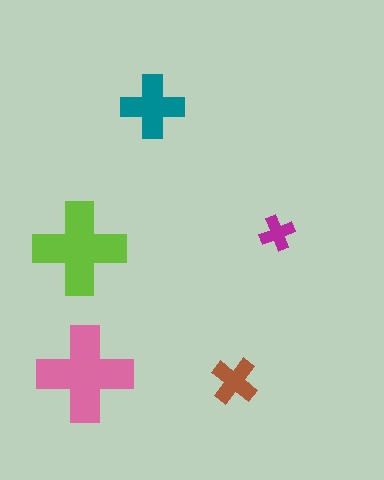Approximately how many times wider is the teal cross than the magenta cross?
About 2 times wider.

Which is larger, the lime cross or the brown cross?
The lime one.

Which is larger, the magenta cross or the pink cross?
The pink one.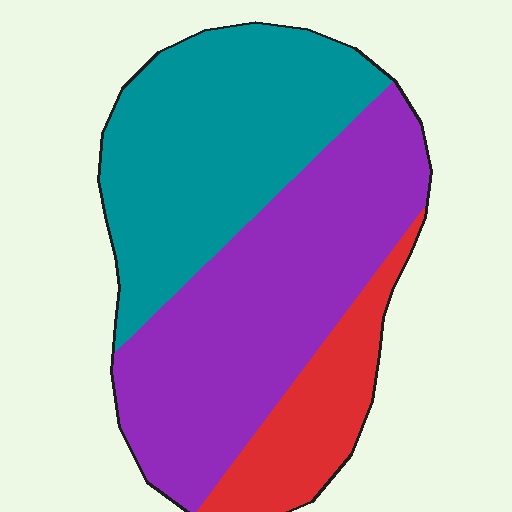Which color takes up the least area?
Red, at roughly 15%.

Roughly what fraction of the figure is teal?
Teal takes up about two fifths (2/5) of the figure.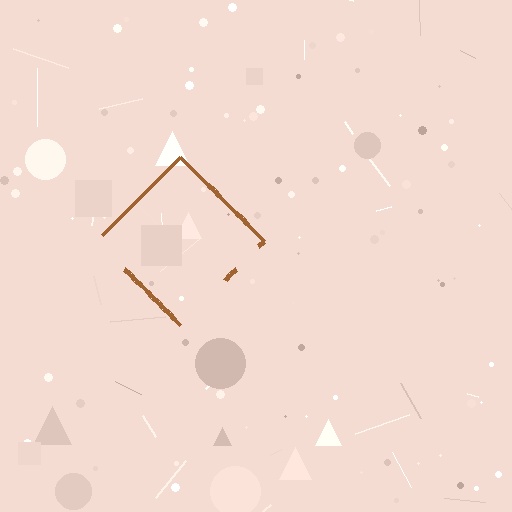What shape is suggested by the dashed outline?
The dashed outline suggests a diamond.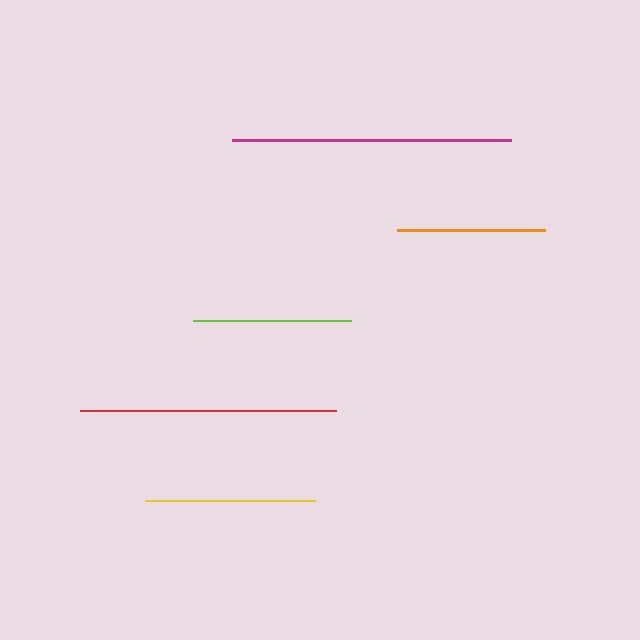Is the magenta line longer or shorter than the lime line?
The magenta line is longer than the lime line.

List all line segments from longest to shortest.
From longest to shortest: magenta, red, yellow, lime, orange.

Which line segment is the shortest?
The orange line is the shortest at approximately 148 pixels.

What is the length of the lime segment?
The lime segment is approximately 158 pixels long.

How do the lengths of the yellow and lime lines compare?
The yellow and lime lines are approximately the same length.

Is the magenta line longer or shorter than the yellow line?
The magenta line is longer than the yellow line.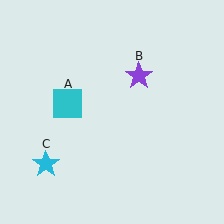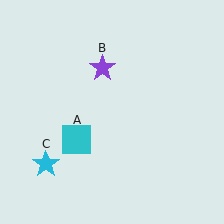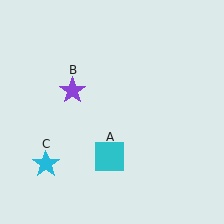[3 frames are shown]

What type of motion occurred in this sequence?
The cyan square (object A), purple star (object B) rotated counterclockwise around the center of the scene.